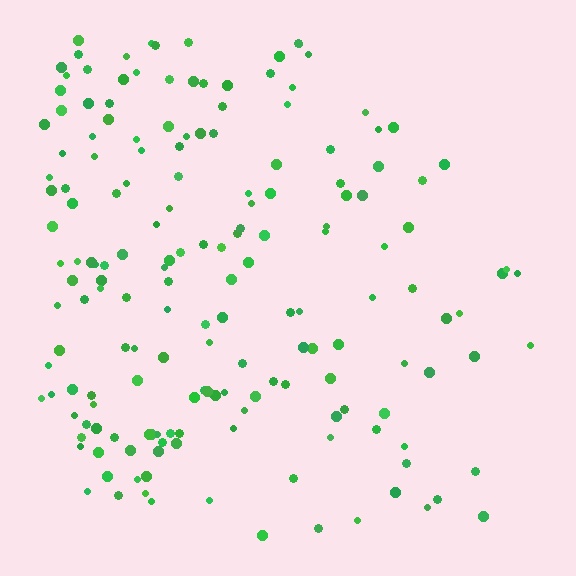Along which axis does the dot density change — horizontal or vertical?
Horizontal.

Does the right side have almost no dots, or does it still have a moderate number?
Still a moderate number, just noticeably fewer than the left.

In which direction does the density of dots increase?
From right to left, with the left side densest.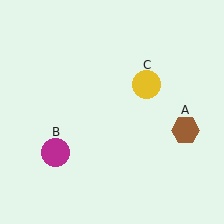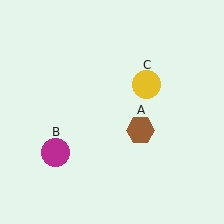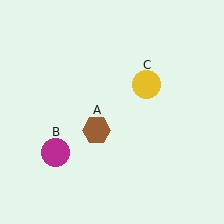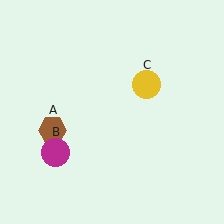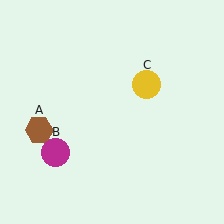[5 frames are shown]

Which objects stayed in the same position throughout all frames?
Magenta circle (object B) and yellow circle (object C) remained stationary.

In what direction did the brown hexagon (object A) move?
The brown hexagon (object A) moved left.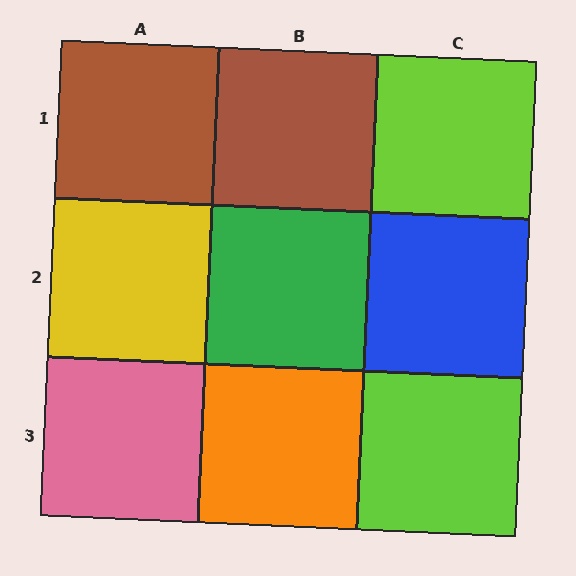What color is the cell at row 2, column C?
Blue.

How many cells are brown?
2 cells are brown.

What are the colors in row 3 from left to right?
Pink, orange, lime.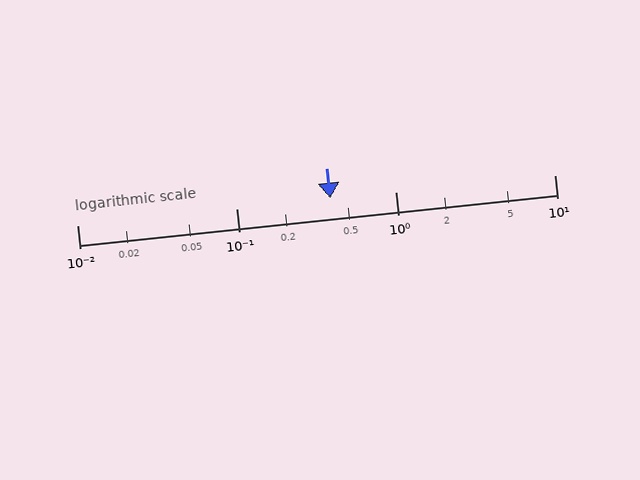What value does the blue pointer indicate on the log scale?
The pointer indicates approximately 0.39.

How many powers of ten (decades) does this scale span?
The scale spans 3 decades, from 0.01 to 10.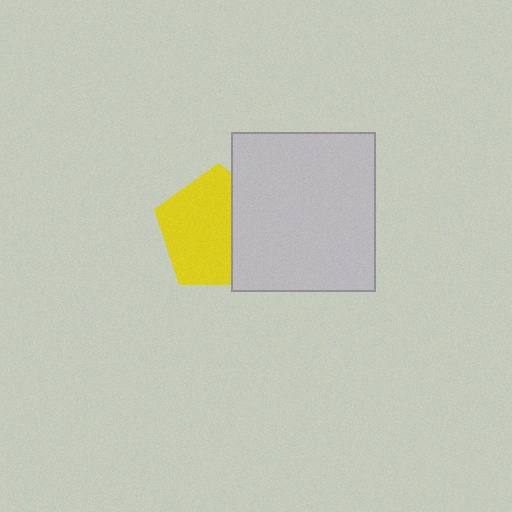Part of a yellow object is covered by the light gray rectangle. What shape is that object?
It is a pentagon.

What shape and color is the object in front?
The object in front is a light gray rectangle.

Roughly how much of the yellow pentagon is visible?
About half of it is visible (roughly 64%).